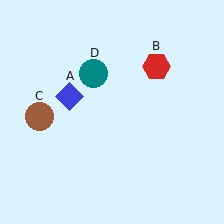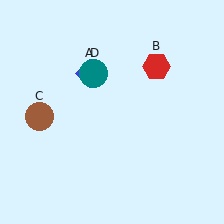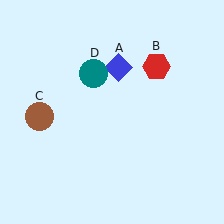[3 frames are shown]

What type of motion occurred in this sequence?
The blue diamond (object A) rotated clockwise around the center of the scene.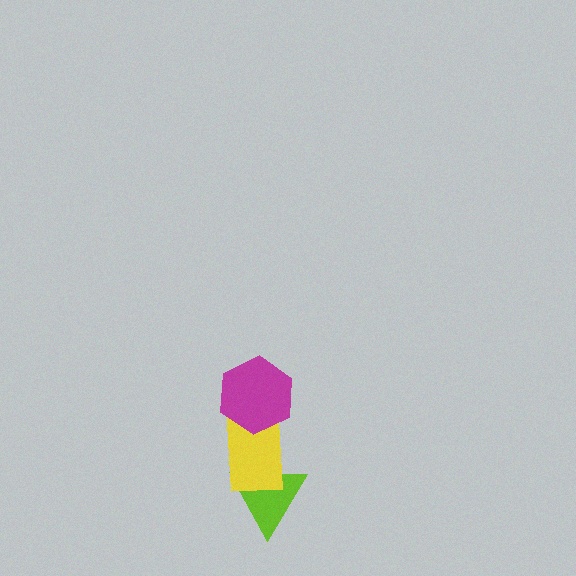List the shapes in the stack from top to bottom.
From top to bottom: the magenta hexagon, the yellow rectangle, the lime triangle.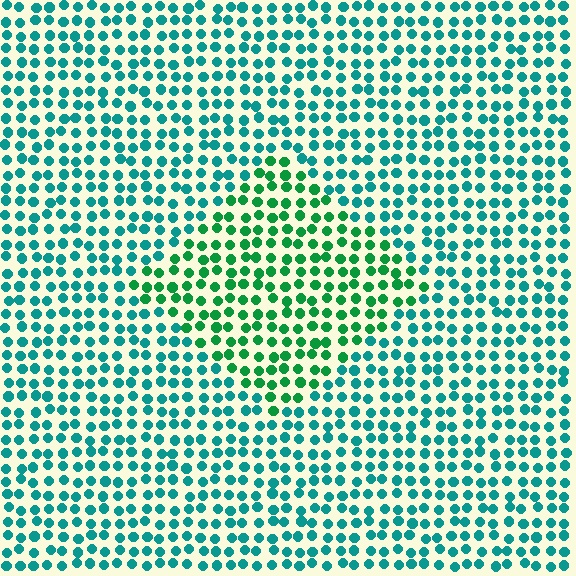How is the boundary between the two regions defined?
The boundary is defined purely by a slight shift in hue (about 35 degrees). Spacing, size, and orientation are identical on both sides.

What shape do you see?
I see a diamond.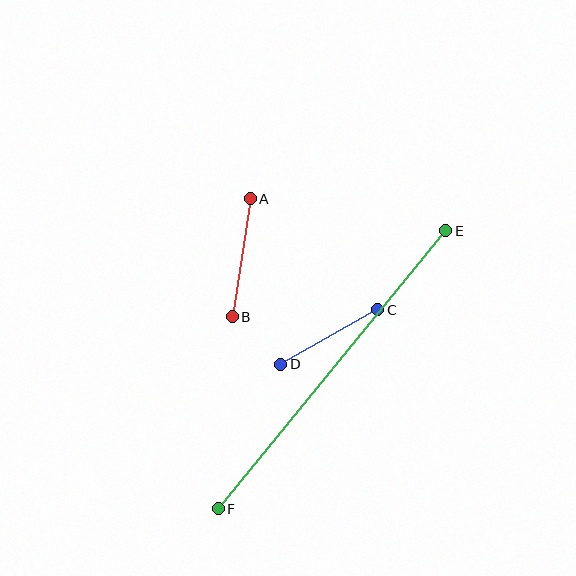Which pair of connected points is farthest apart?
Points E and F are farthest apart.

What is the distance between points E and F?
The distance is approximately 359 pixels.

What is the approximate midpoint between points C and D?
The midpoint is at approximately (329, 337) pixels.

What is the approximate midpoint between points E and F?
The midpoint is at approximately (332, 370) pixels.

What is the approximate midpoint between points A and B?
The midpoint is at approximately (241, 258) pixels.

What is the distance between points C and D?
The distance is approximately 111 pixels.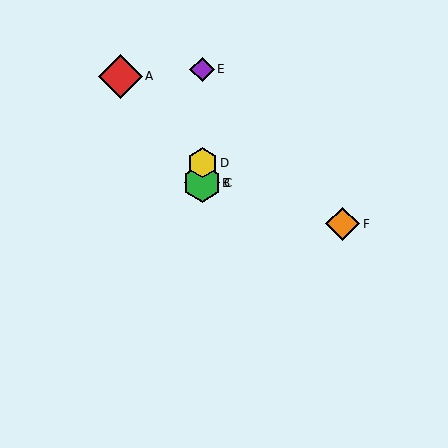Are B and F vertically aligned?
No, B is at x≈202 and F is at x≈343.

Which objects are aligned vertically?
Objects B, C, D, E are aligned vertically.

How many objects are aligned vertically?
4 objects (B, C, D, E) are aligned vertically.